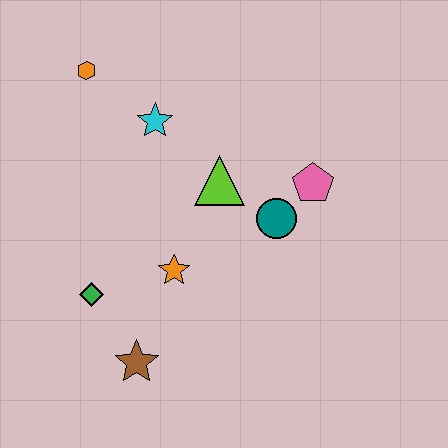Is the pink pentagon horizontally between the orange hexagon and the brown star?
No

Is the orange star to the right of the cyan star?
Yes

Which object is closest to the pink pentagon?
The teal circle is closest to the pink pentagon.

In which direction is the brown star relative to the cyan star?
The brown star is below the cyan star.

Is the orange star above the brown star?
Yes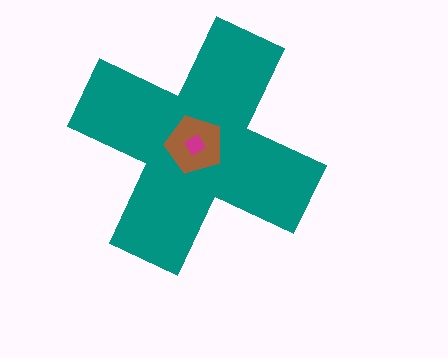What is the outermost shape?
The teal cross.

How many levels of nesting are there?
3.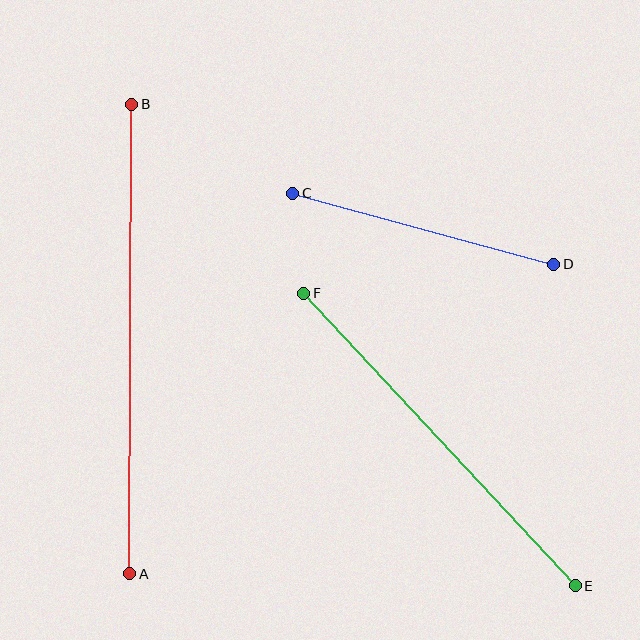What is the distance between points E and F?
The distance is approximately 399 pixels.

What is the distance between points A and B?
The distance is approximately 470 pixels.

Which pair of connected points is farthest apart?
Points A and B are farthest apart.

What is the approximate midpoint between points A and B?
The midpoint is at approximately (131, 339) pixels.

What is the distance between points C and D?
The distance is approximately 270 pixels.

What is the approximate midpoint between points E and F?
The midpoint is at approximately (439, 440) pixels.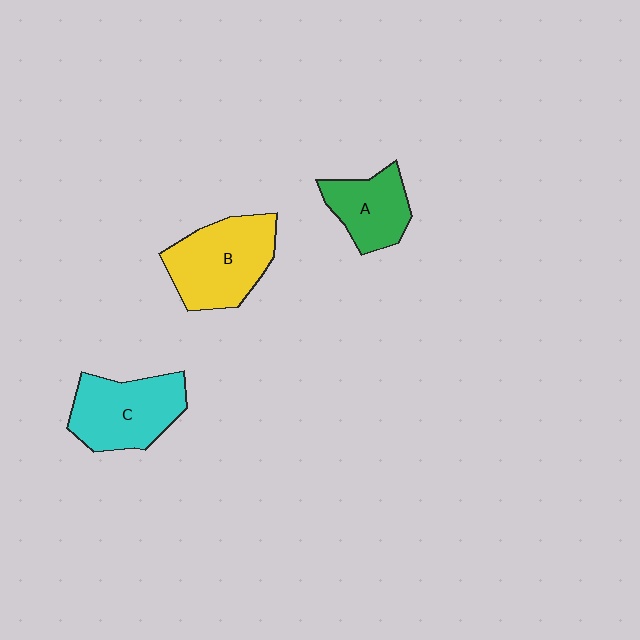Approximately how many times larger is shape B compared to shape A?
Approximately 1.5 times.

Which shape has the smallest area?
Shape A (green).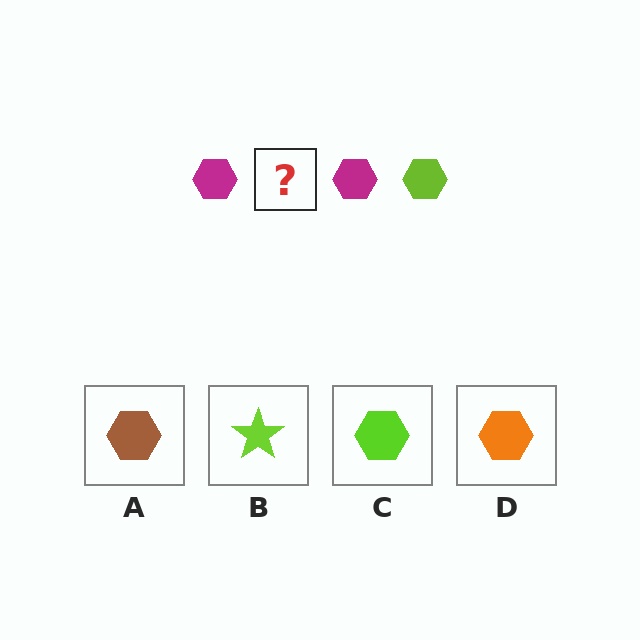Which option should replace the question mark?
Option C.